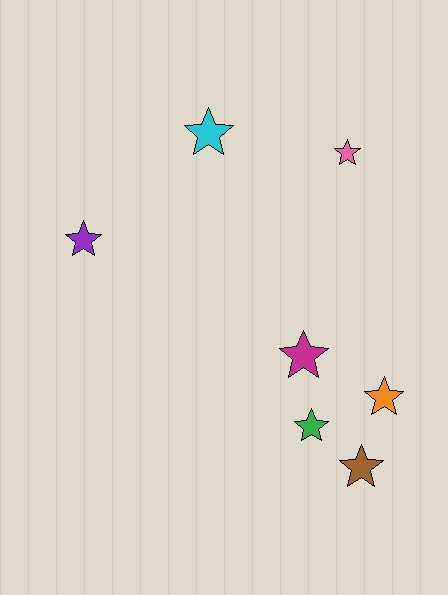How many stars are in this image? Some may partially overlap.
There are 7 stars.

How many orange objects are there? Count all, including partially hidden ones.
There is 1 orange object.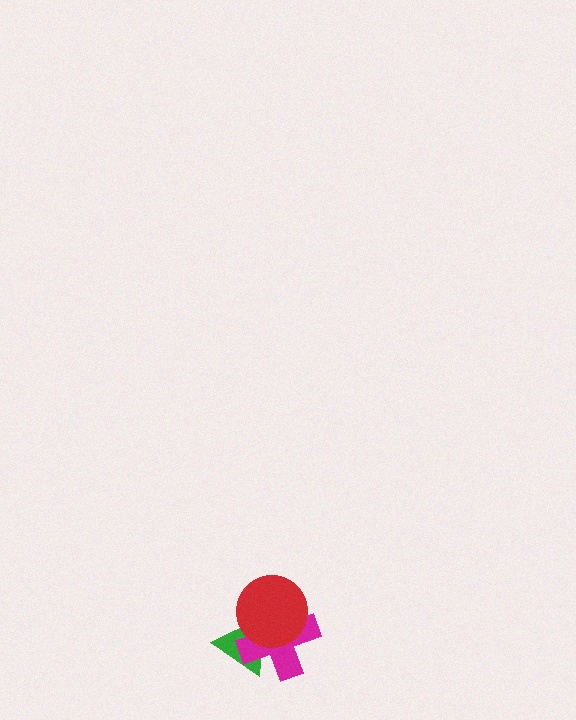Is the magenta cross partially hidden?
Yes, it is partially covered by another shape.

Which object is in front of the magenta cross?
The red circle is in front of the magenta cross.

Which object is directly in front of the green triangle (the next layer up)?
The magenta cross is directly in front of the green triangle.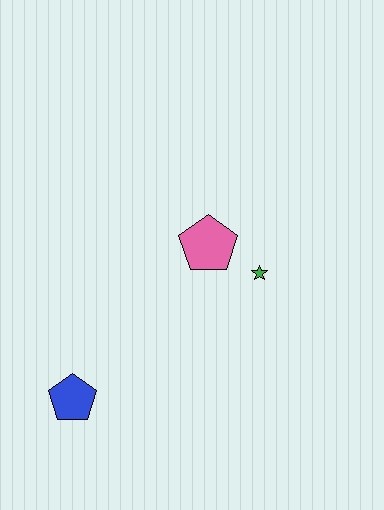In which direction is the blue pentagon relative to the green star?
The blue pentagon is to the left of the green star.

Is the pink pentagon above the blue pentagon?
Yes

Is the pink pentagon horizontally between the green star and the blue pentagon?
Yes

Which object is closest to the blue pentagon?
The pink pentagon is closest to the blue pentagon.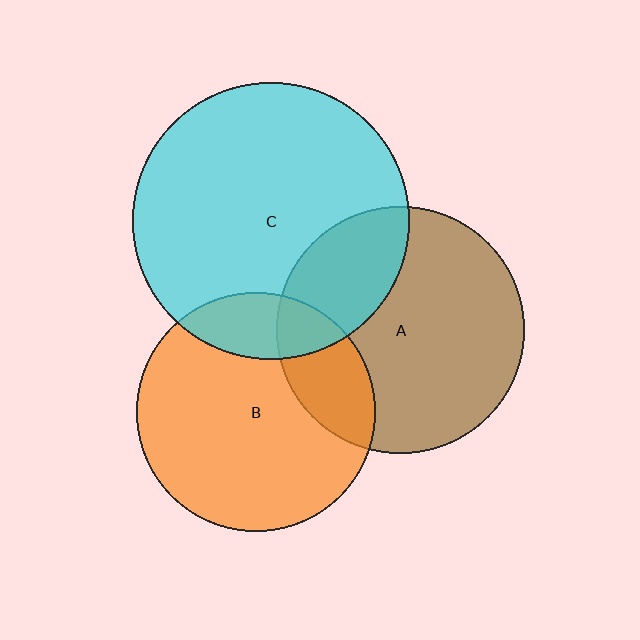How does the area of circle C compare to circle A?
Approximately 1.3 times.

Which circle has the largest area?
Circle C (cyan).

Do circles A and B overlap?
Yes.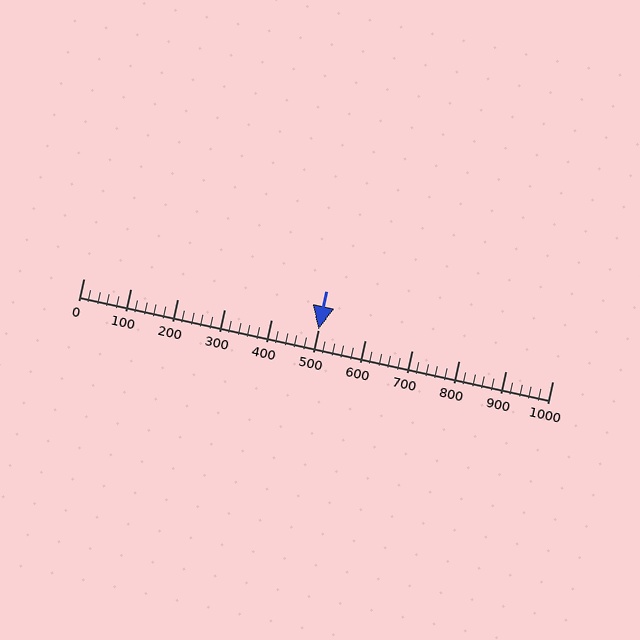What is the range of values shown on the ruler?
The ruler shows values from 0 to 1000.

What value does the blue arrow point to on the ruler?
The blue arrow points to approximately 500.